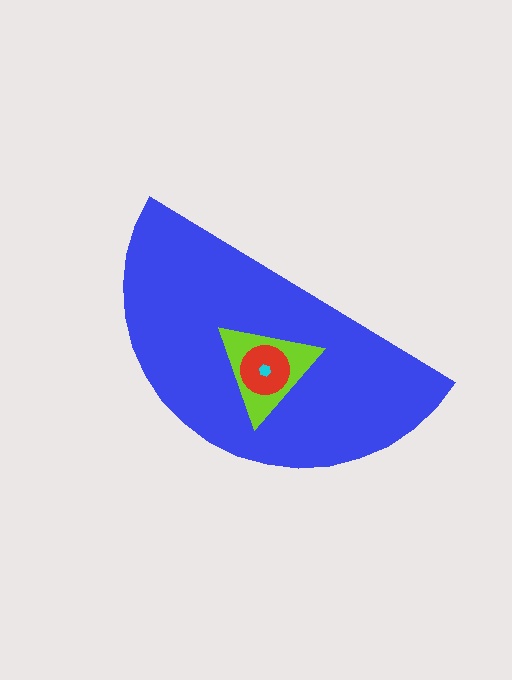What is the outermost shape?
The blue semicircle.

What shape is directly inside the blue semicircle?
The lime triangle.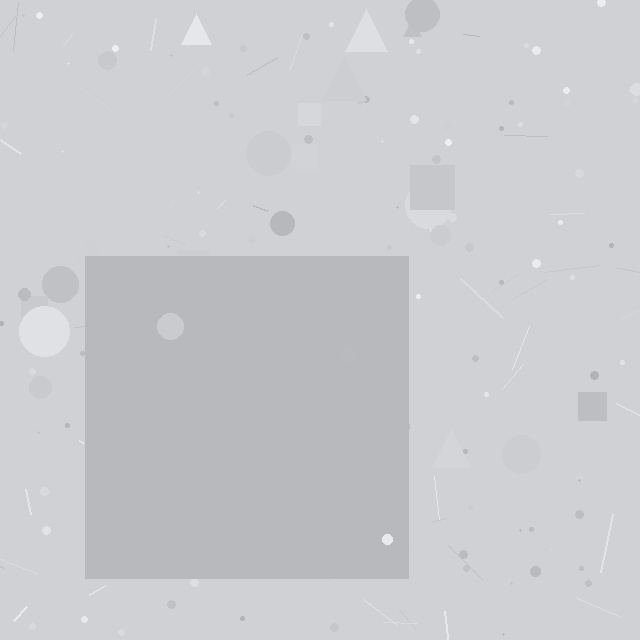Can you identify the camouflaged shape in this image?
The camouflaged shape is a square.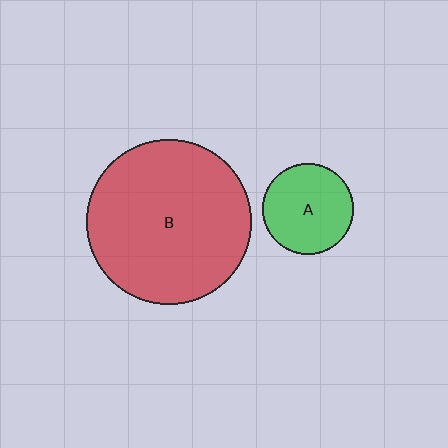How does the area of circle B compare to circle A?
Approximately 3.3 times.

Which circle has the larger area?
Circle B (red).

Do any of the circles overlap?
No, none of the circles overlap.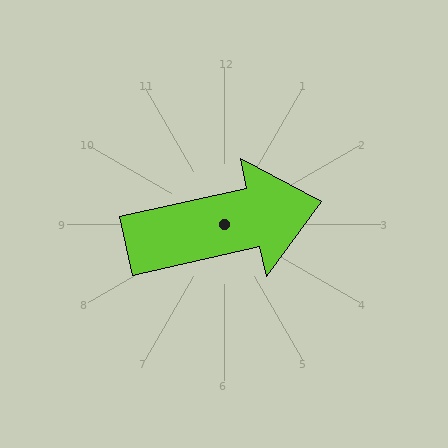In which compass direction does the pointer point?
East.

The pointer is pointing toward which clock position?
Roughly 3 o'clock.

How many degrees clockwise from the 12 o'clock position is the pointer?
Approximately 77 degrees.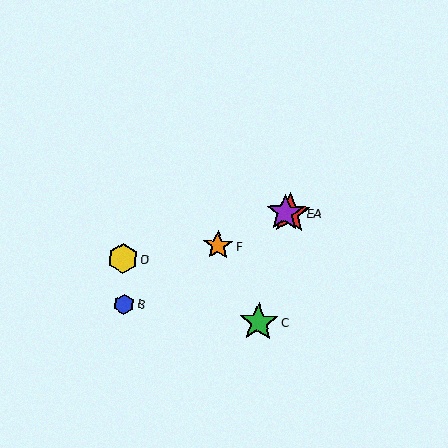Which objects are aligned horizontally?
Objects A, E are aligned horizontally.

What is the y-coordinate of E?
Object E is at y≈213.